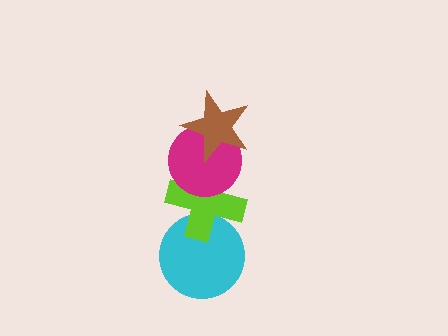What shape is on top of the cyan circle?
The lime cross is on top of the cyan circle.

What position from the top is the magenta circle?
The magenta circle is 2nd from the top.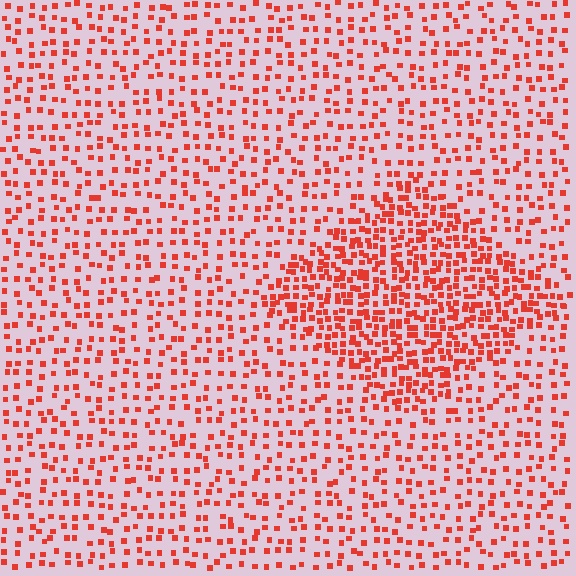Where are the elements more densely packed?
The elements are more densely packed inside the diamond boundary.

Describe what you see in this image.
The image contains small red elements arranged at two different densities. A diamond-shaped region is visible where the elements are more densely packed than the surrounding area.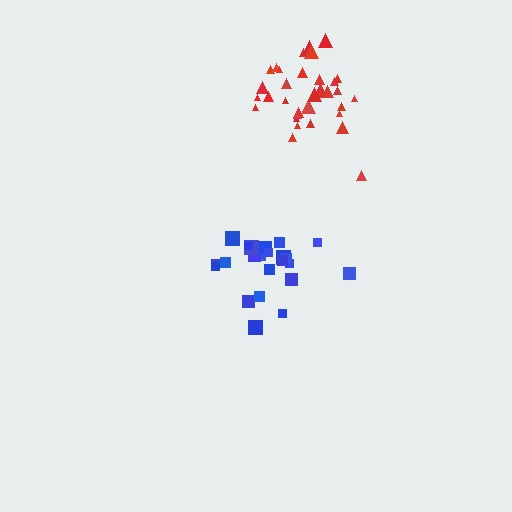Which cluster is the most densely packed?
Blue.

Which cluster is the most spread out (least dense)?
Red.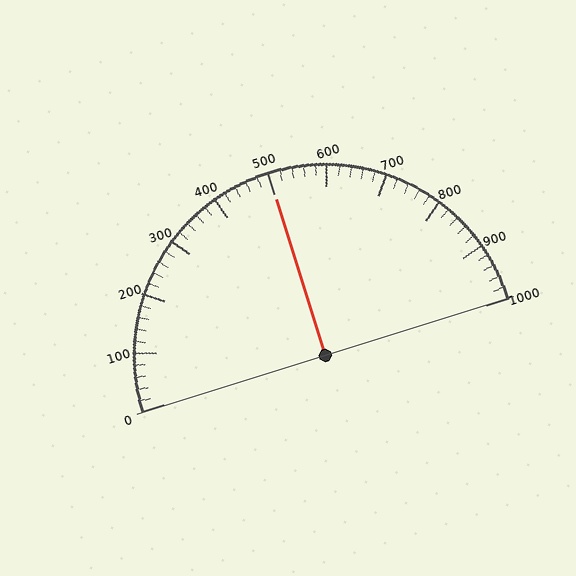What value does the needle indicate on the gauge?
The needle indicates approximately 500.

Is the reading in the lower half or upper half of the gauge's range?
The reading is in the upper half of the range (0 to 1000).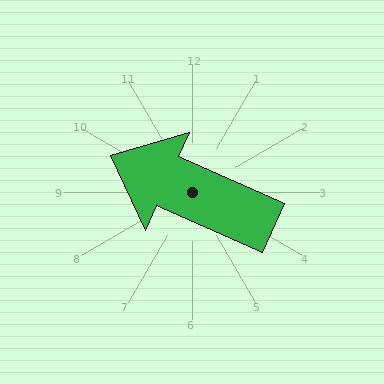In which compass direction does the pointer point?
Northwest.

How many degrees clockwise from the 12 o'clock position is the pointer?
Approximately 294 degrees.